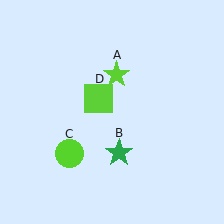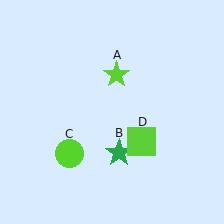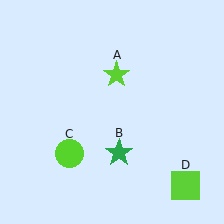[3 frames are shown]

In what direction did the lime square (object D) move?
The lime square (object D) moved down and to the right.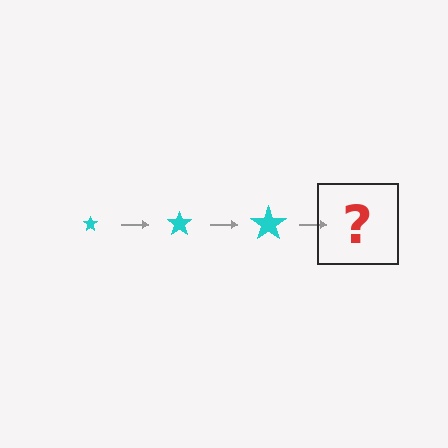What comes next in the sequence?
The next element should be a cyan star, larger than the previous one.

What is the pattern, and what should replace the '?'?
The pattern is that the star gets progressively larger each step. The '?' should be a cyan star, larger than the previous one.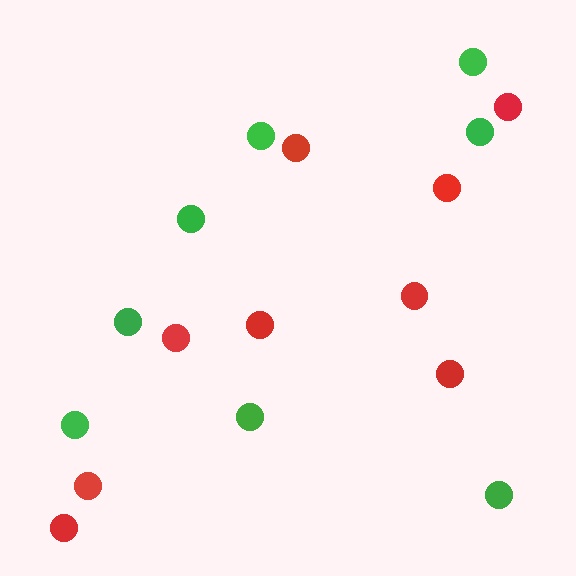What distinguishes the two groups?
There are 2 groups: one group of red circles (9) and one group of green circles (8).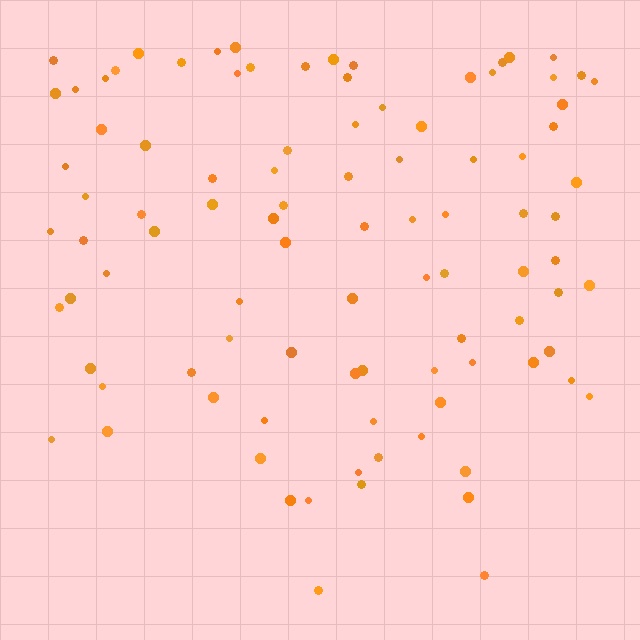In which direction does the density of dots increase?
From bottom to top, with the top side densest.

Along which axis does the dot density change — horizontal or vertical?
Vertical.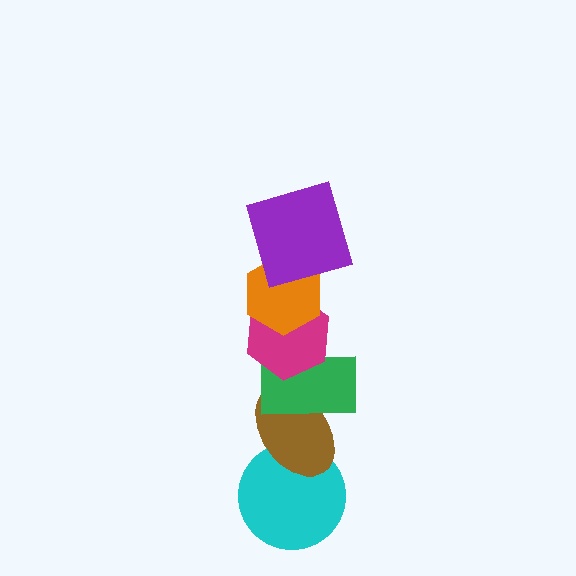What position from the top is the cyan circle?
The cyan circle is 6th from the top.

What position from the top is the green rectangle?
The green rectangle is 4th from the top.